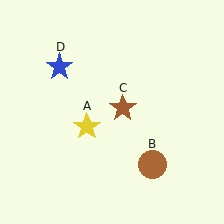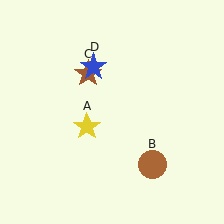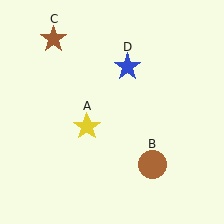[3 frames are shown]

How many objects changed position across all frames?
2 objects changed position: brown star (object C), blue star (object D).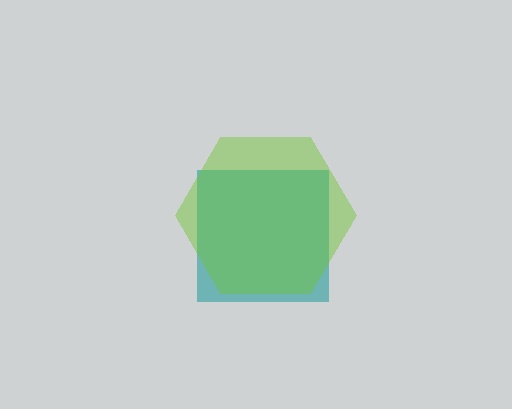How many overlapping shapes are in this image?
There are 2 overlapping shapes in the image.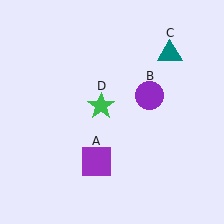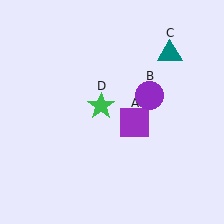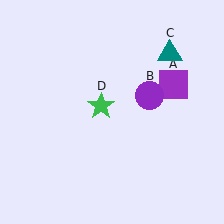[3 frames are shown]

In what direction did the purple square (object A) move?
The purple square (object A) moved up and to the right.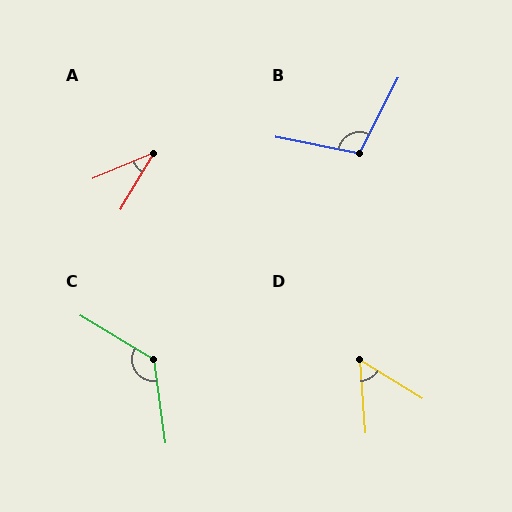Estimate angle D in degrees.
Approximately 54 degrees.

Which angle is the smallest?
A, at approximately 37 degrees.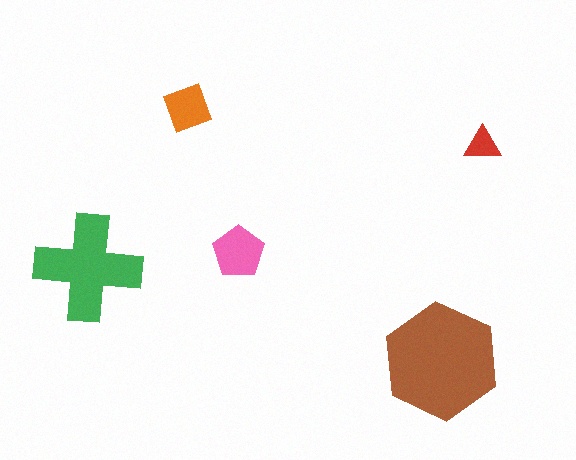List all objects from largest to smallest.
The brown hexagon, the green cross, the pink pentagon, the orange diamond, the red triangle.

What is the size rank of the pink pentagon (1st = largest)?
3rd.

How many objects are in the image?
There are 5 objects in the image.